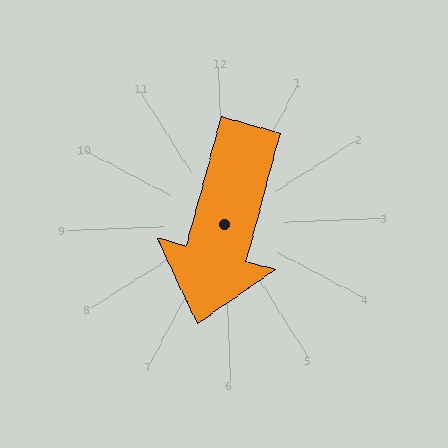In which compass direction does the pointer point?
South.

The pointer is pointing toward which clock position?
Roughly 7 o'clock.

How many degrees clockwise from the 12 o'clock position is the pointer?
Approximately 197 degrees.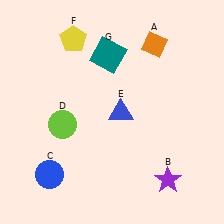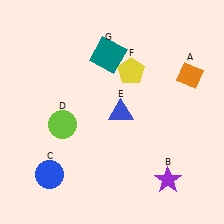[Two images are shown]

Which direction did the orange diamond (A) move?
The orange diamond (A) moved right.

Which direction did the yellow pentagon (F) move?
The yellow pentagon (F) moved right.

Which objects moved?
The objects that moved are: the orange diamond (A), the yellow pentagon (F).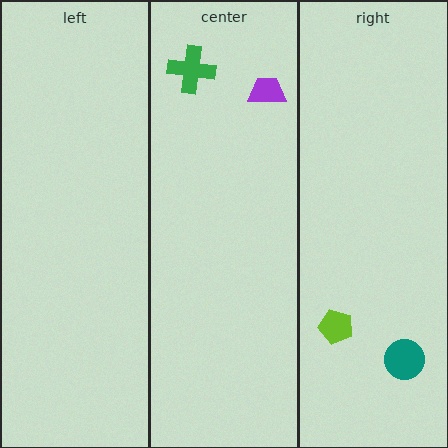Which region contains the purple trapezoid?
The center region.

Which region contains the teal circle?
The right region.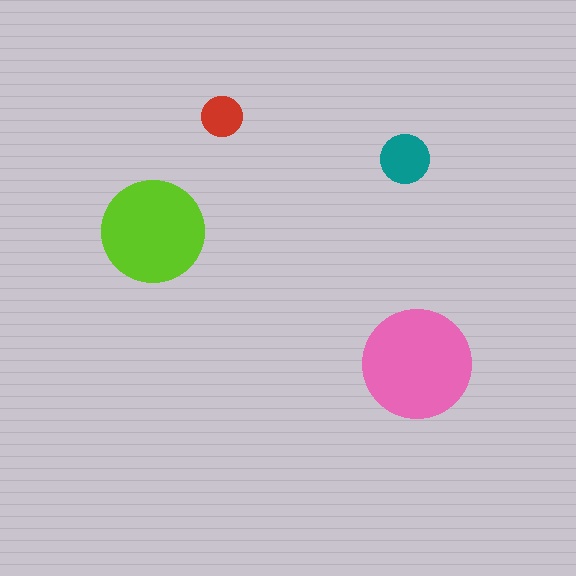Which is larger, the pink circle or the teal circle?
The pink one.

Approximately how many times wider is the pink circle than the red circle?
About 2.5 times wider.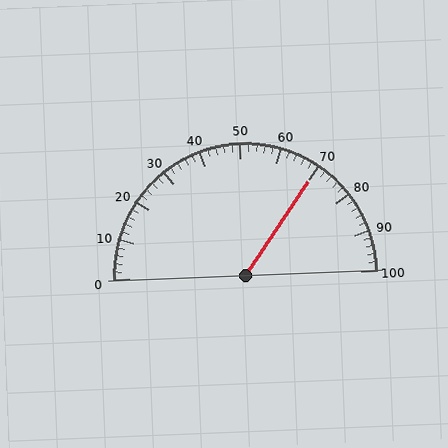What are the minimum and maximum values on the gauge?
The gauge ranges from 0 to 100.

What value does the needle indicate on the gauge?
The needle indicates approximately 70.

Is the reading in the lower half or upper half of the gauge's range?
The reading is in the upper half of the range (0 to 100).